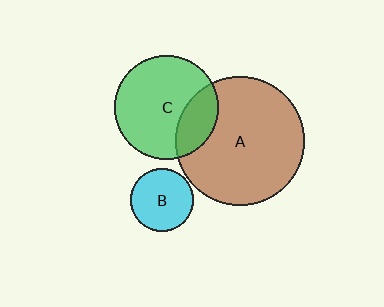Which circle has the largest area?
Circle A (brown).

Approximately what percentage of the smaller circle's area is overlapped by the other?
Approximately 25%.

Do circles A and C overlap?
Yes.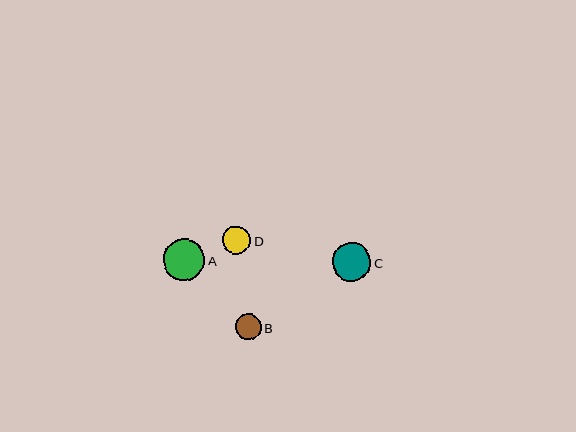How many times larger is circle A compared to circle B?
Circle A is approximately 1.6 times the size of circle B.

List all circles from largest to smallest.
From largest to smallest: A, C, D, B.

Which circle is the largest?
Circle A is the largest with a size of approximately 42 pixels.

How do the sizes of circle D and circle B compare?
Circle D and circle B are approximately the same size.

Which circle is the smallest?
Circle B is the smallest with a size of approximately 26 pixels.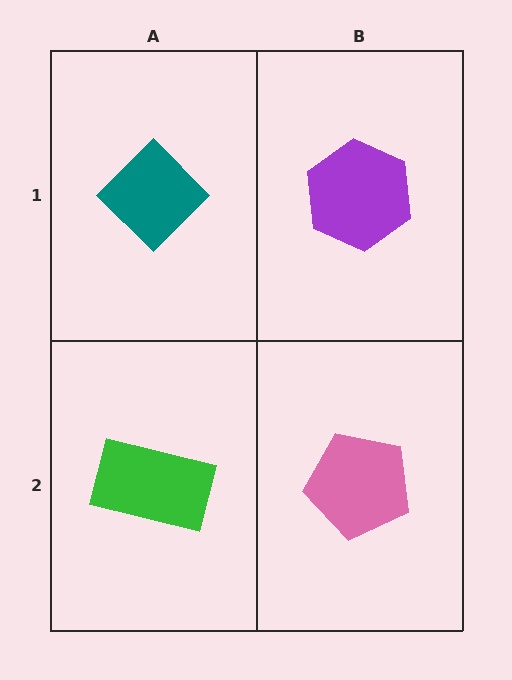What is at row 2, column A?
A green rectangle.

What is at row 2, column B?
A pink pentagon.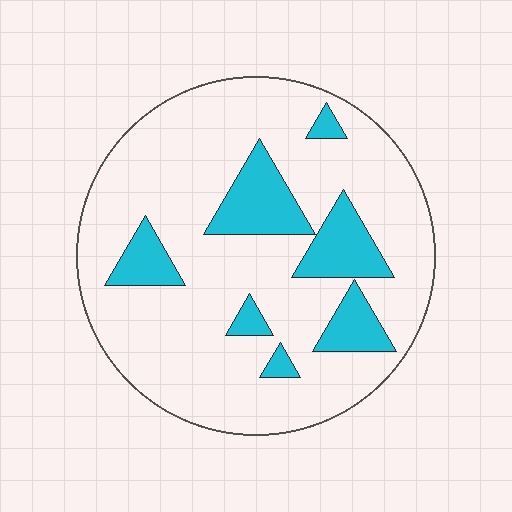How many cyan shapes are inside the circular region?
7.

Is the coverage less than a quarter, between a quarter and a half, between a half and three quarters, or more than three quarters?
Less than a quarter.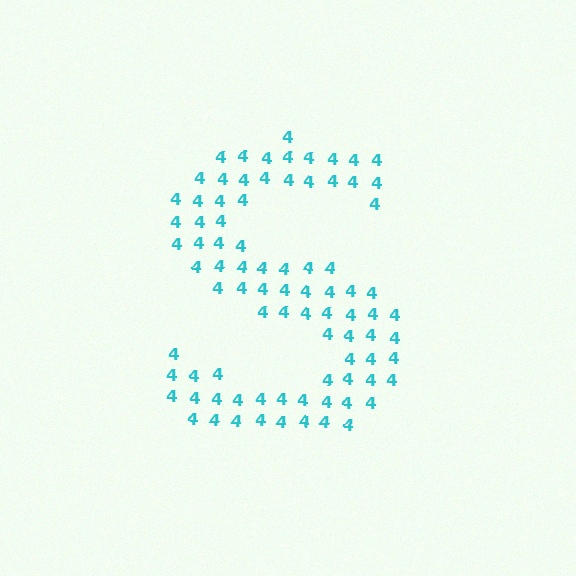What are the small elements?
The small elements are digit 4's.